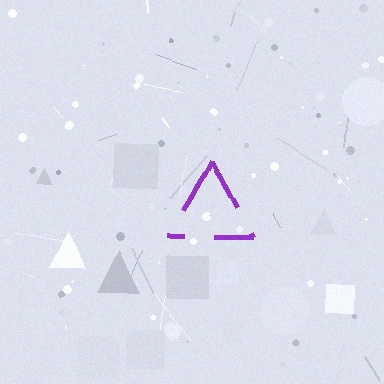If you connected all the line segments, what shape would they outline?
They would outline a triangle.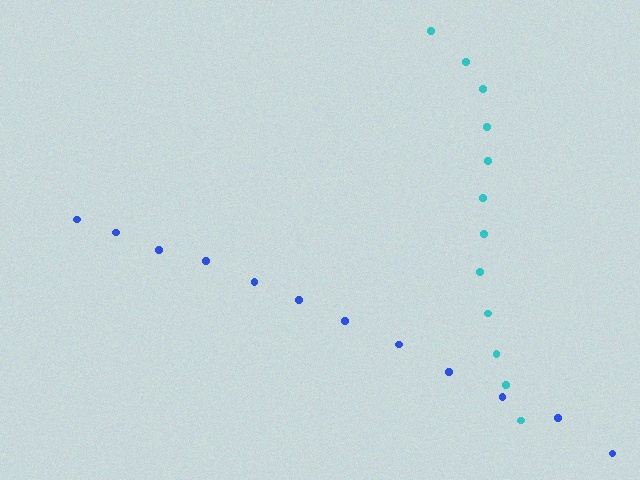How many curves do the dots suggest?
There are 2 distinct paths.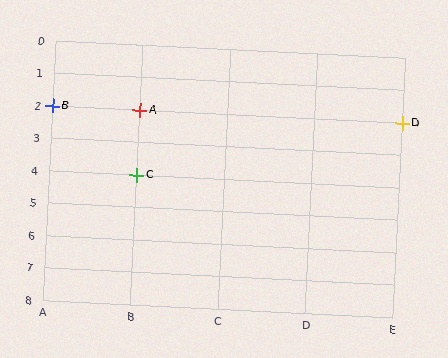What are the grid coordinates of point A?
Point A is at grid coordinates (B, 2).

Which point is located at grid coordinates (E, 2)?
Point D is at (E, 2).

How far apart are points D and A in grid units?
Points D and A are 3 columns apart.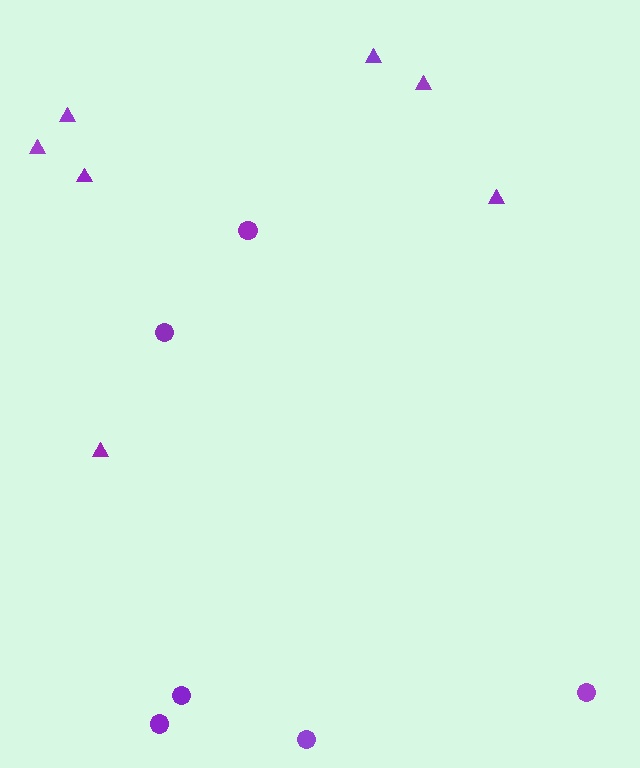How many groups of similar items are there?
There are 2 groups: one group of circles (6) and one group of triangles (7).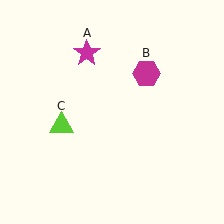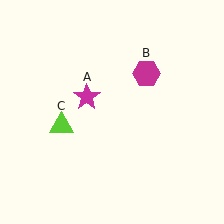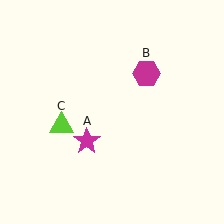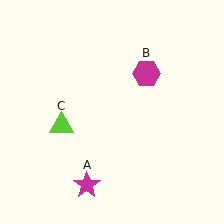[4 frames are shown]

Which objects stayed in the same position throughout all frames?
Magenta hexagon (object B) and lime triangle (object C) remained stationary.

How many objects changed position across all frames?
1 object changed position: magenta star (object A).